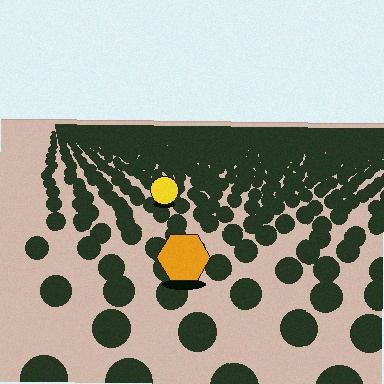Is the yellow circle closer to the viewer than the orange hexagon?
No. The orange hexagon is closer — you can tell from the texture gradient: the ground texture is coarser near it.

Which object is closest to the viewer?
The orange hexagon is closest. The texture marks near it are larger and more spread out.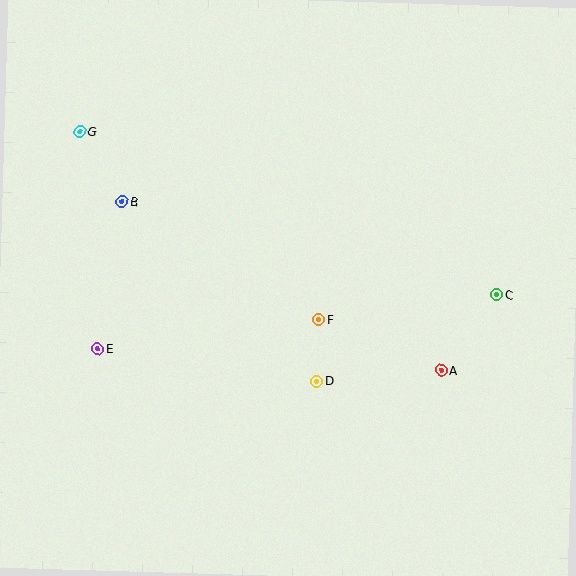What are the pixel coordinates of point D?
Point D is at (317, 381).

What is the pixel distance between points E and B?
The distance between E and B is 149 pixels.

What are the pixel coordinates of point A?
Point A is at (441, 370).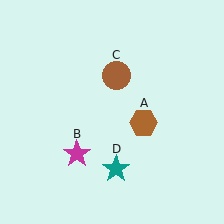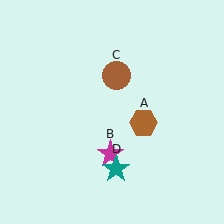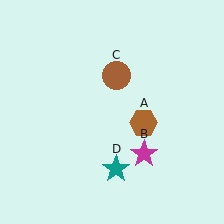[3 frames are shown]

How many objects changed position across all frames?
1 object changed position: magenta star (object B).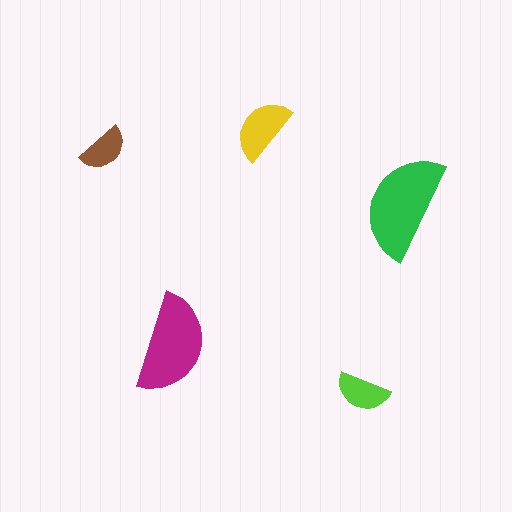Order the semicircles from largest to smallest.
the green one, the magenta one, the yellow one, the lime one, the brown one.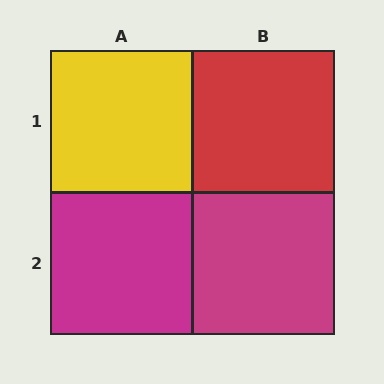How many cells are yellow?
1 cell is yellow.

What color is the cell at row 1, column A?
Yellow.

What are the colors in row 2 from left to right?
Magenta, magenta.